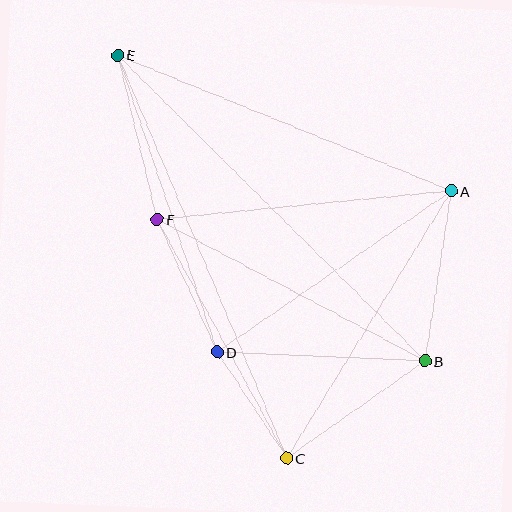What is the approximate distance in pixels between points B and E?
The distance between B and E is approximately 433 pixels.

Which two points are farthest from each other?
Points C and E are farthest from each other.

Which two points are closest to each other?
Points C and D are closest to each other.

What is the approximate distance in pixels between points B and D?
The distance between B and D is approximately 208 pixels.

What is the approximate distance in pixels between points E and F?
The distance between E and F is approximately 169 pixels.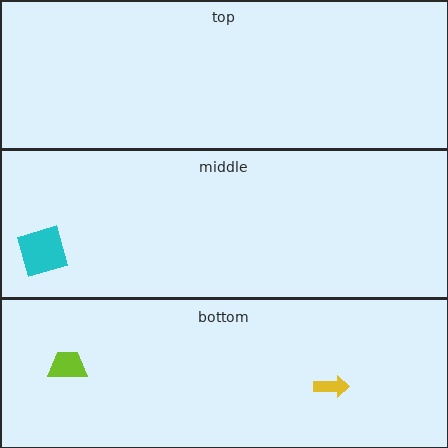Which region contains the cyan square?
The middle region.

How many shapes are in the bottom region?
2.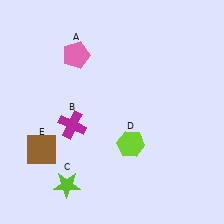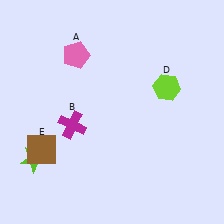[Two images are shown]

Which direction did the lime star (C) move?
The lime star (C) moved left.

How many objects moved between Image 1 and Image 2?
2 objects moved between the two images.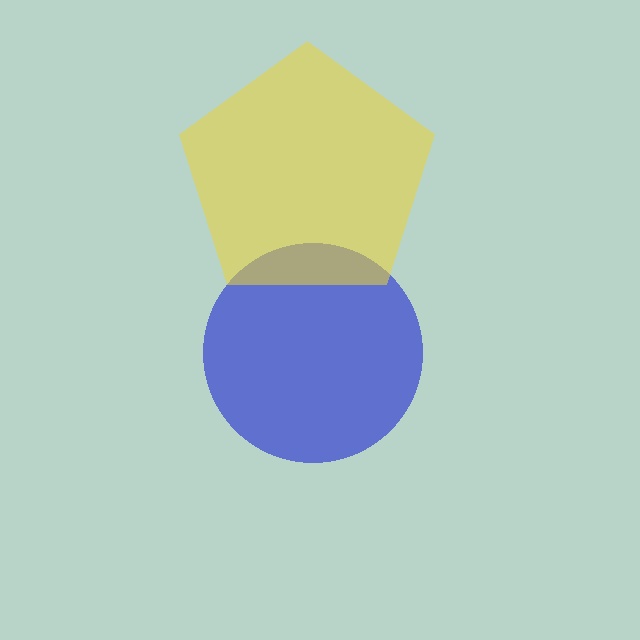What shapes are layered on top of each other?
The layered shapes are: a blue circle, a yellow pentagon.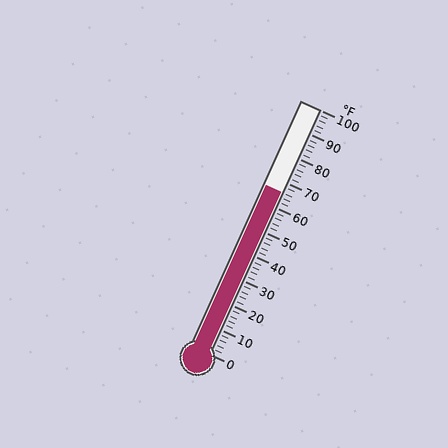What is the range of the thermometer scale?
The thermometer scale ranges from 0°F to 100°F.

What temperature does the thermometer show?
The thermometer shows approximately 66°F.